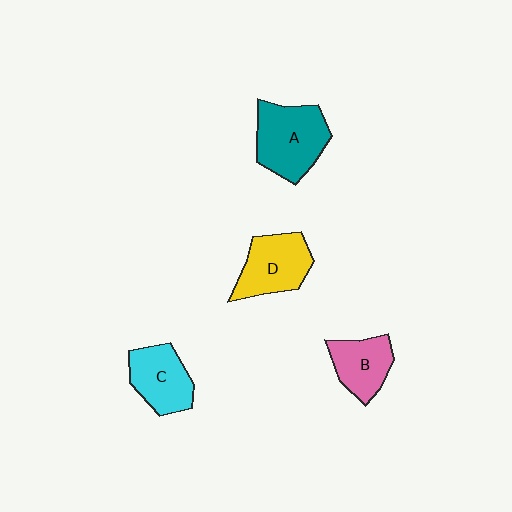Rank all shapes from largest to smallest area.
From largest to smallest: A (teal), D (yellow), C (cyan), B (pink).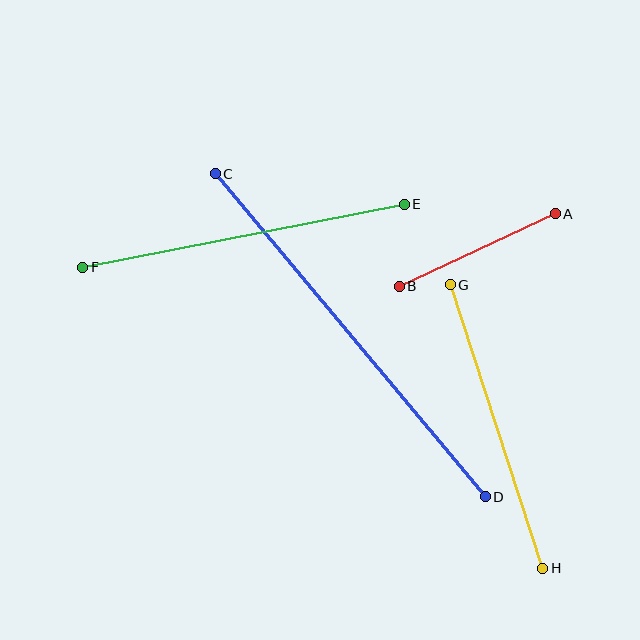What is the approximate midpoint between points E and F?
The midpoint is at approximately (244, 236) pixels.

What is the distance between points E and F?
The distance is approximately 328 pixels.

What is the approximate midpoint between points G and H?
The midpoint is at approximately (496, 427) pixels.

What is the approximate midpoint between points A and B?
The midpoint is at approximately (477, 250) pixels.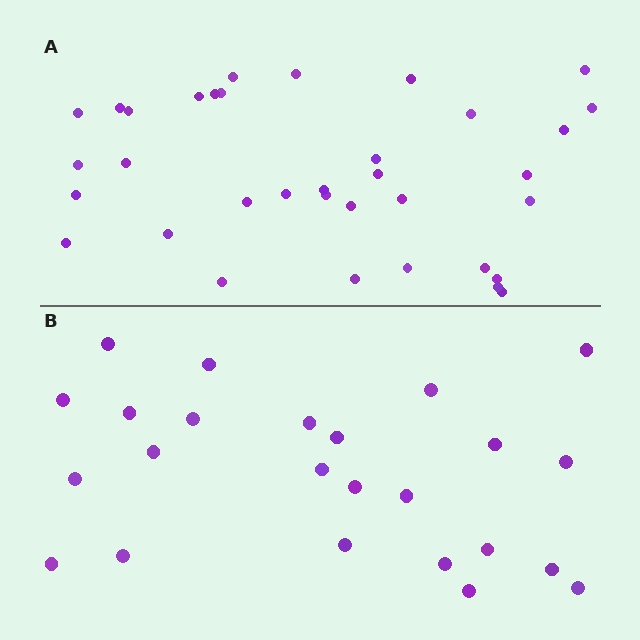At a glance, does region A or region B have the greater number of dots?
Region A (the top region) has more dots.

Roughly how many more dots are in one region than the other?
Region A has roughly 12 or so more dots than region B.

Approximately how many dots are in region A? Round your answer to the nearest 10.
About 40 dots. (The exact count is 35, which rounds to 40.)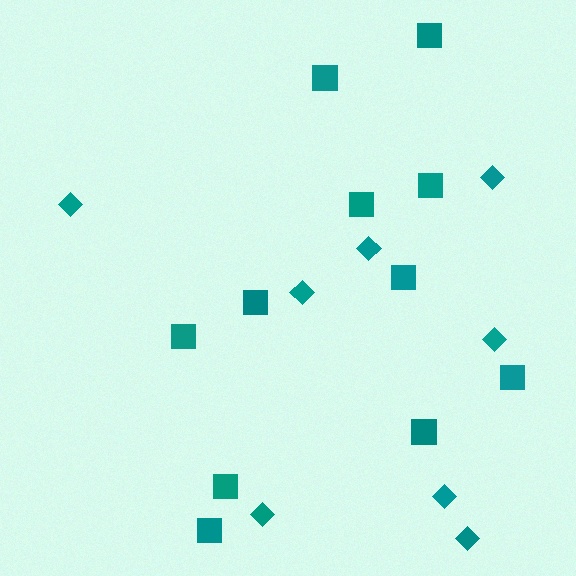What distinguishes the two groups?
There are 2 groups: one group of squares (11) and one group of diamonds (8).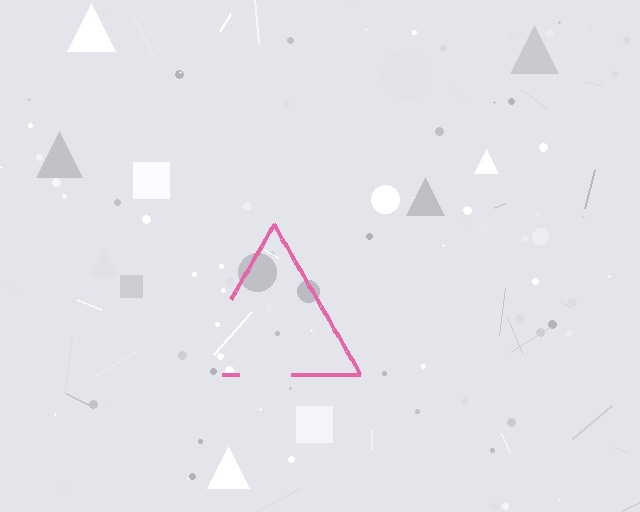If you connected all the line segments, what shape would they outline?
They would outline a triangle.